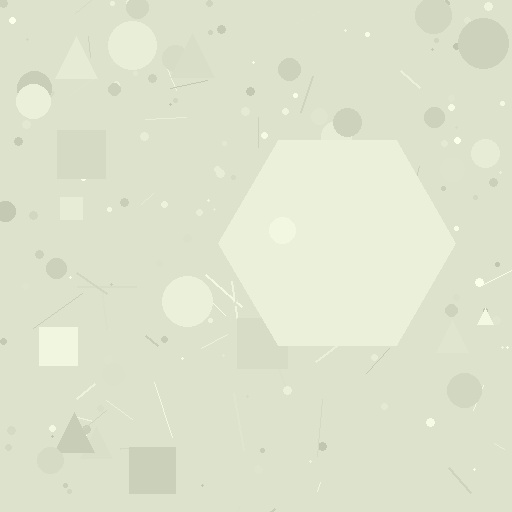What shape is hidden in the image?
A hexagon is hidden in the image.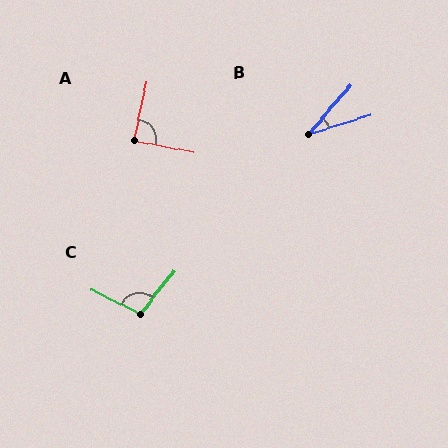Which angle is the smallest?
B, at approximately 32 degrees.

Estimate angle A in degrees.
Approximately 89 degrees.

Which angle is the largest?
C, at approximately 101 degrees.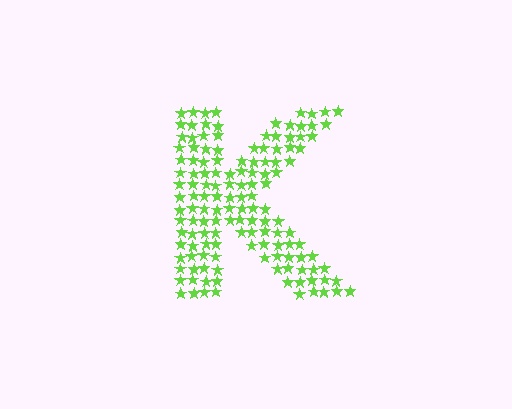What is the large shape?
The large shape is the letter K.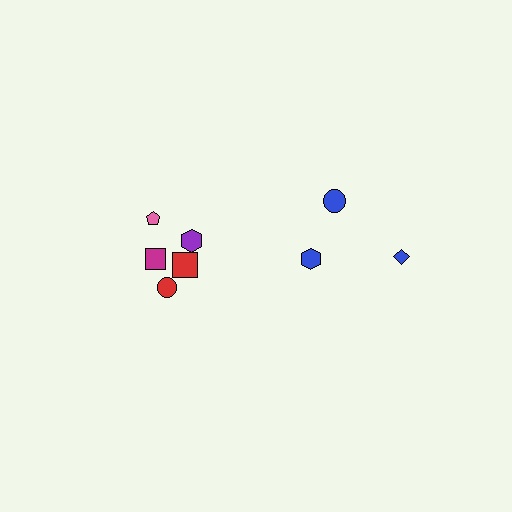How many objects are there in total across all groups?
There are 8 objects.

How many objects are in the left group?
There are 5 objects.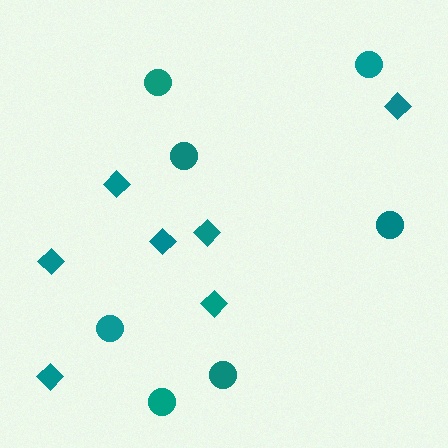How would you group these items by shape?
There are 2 groups: one group of circles (7) and one group of diamonds (7).